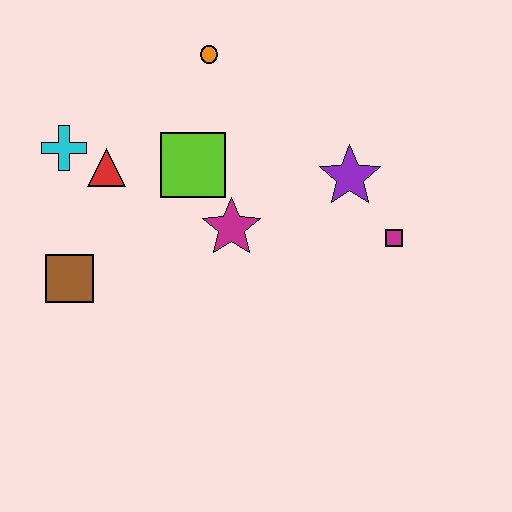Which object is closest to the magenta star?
The lime square is closest to the magenta star.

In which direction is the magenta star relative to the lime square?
The magenta star is below the lime square.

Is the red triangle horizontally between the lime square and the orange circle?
No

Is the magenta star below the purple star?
Yes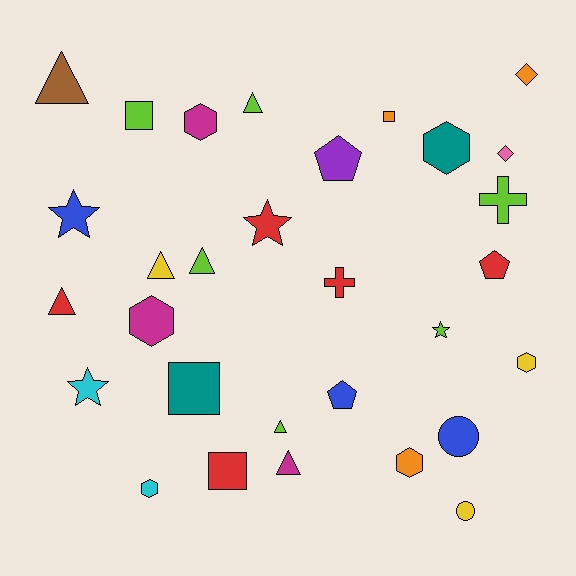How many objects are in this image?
There are 30 objects.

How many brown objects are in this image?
There is 1 brown object.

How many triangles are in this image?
There are 7 triangles.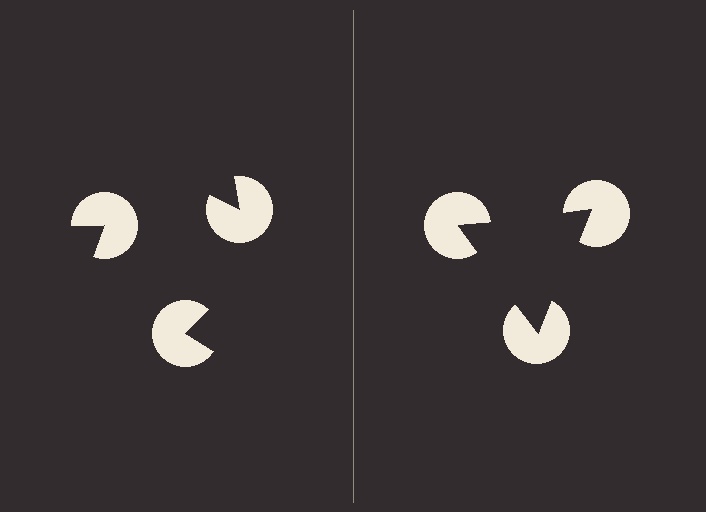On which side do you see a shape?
An illusory triangle appears on the right side. On the left side the wedge cuts are rotated, so no coherent shape forms.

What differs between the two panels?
The pac-man discs are positioned identically on both sides; only the wedge orientations differ. On the right they align to a triangle; on the left they are misaligned.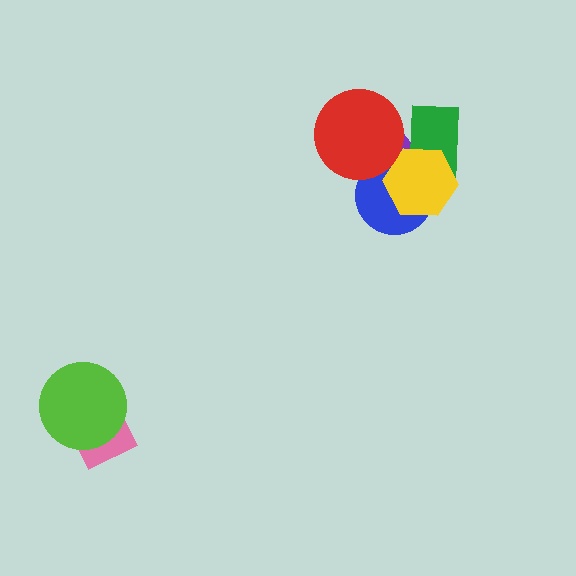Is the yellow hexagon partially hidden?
No, no other shape covers it.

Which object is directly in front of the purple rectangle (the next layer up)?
The green rectangle is directly in front of the purple rectangle.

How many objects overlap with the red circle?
2 objects overlap with the red circle.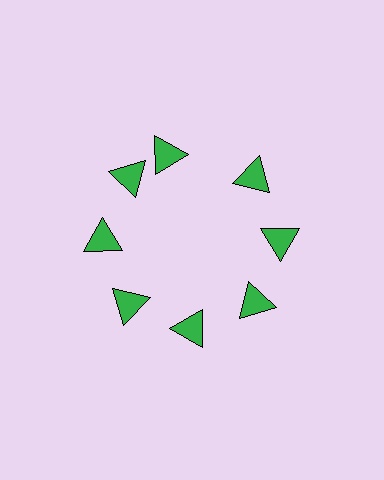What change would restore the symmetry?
The symmetry would be restored by rotating it back into even spacing with its neighbors so that all 8 triangles sit at equal angles and equal distance from the center.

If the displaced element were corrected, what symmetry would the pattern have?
It would have 8-fold rotational symmetry — the pattern would map onto itself every 45 degrees.